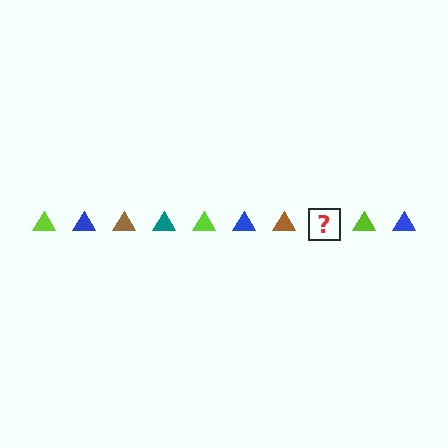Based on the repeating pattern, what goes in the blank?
The blank should be a teal triangle.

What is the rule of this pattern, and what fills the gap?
The rule is that the pattern cycles through lime, blue, brown, teal triangles. The gap should be filled with a teal triangle.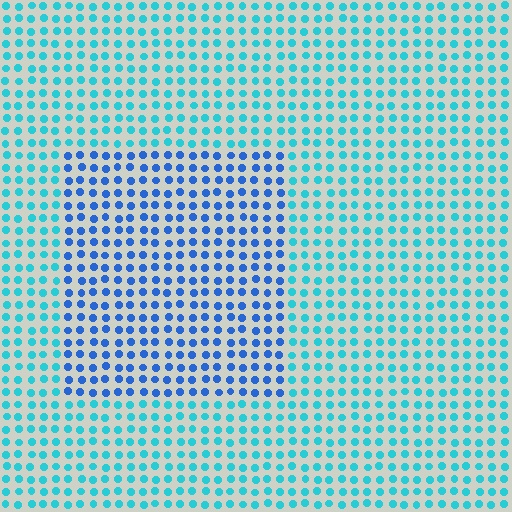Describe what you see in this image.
The image is filled with small cyan elements in a uniform arrangement. A rectangle-shaped region is visible where the elements are tinted to a slightly different hue, forming a subtle color boundary.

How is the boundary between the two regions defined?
The boundary is defined purely by a slight shift in hue (about 36 degrees). Spacing, size, and orientation are identical on both sides.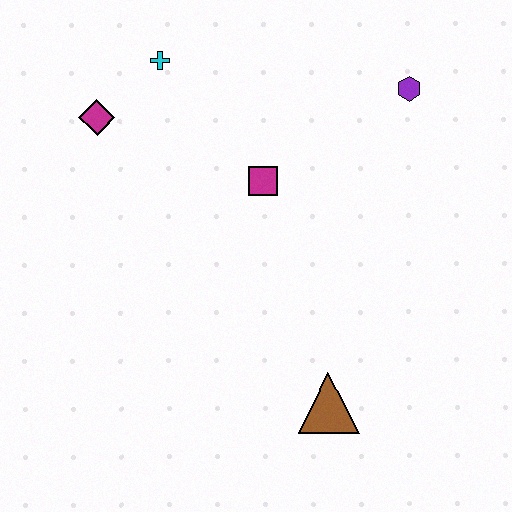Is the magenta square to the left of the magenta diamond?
No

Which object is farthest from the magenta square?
The brown triangle is farthest from the magenta square.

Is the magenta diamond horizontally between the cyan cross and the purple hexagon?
No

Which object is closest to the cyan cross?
The magenta diamond is closest to the cyan cross.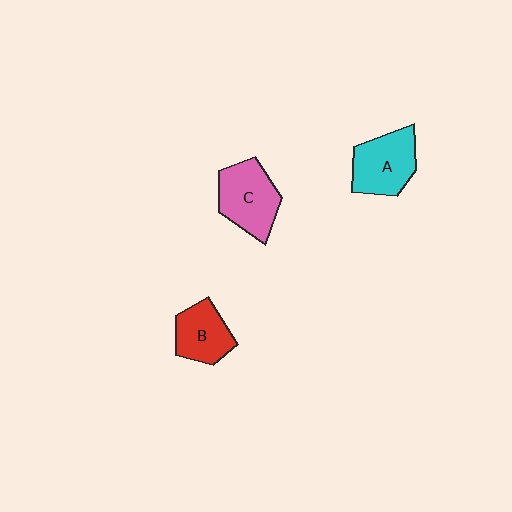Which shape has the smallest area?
Shape B (red).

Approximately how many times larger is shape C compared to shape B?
Approximately 1.3 times.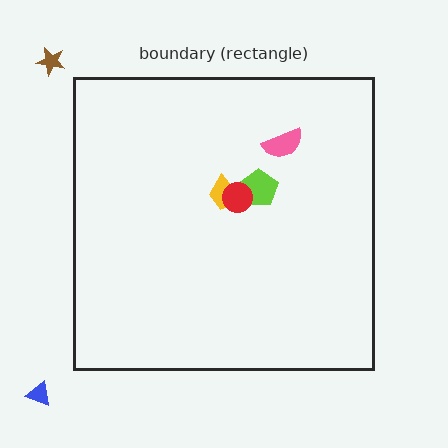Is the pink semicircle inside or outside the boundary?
Inside.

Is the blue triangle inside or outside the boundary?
Outside.